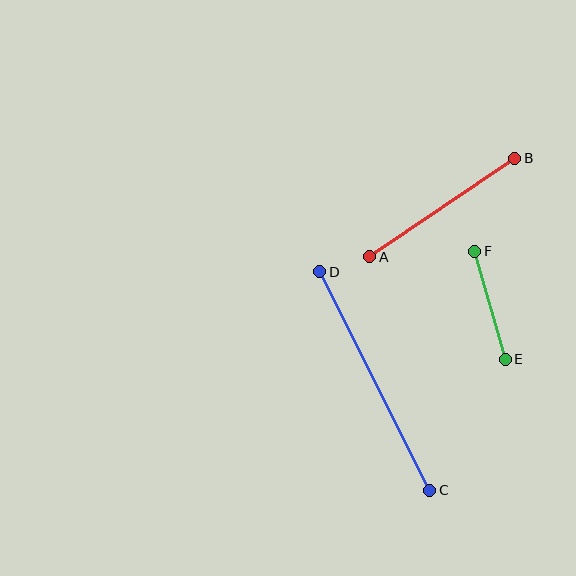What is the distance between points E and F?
The distance is approximately 112 pixels.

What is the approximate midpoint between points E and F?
The midpoint is at approximately (490, 305) pixels.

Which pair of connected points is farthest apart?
Points C and D are farthest apart.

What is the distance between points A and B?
The distance is approximately 175 pixels.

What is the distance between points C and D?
The distance is approximately 245 pixels.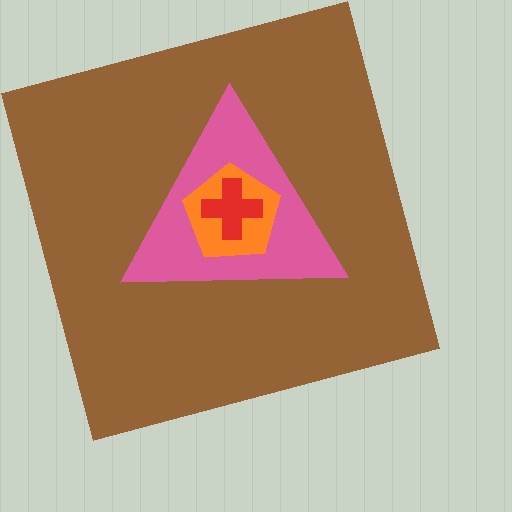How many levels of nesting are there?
4.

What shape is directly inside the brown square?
The pink triangle.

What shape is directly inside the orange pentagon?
The red cross.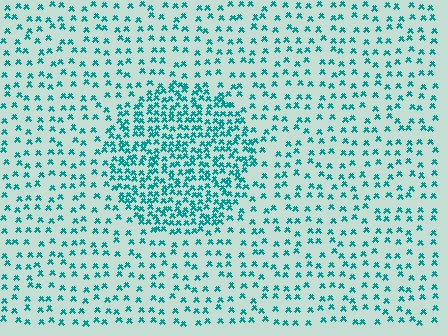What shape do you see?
I see a circle.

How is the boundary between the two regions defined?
The boundary is defined by a change in element density (approximately 2.4x ratio). All elements are the same color, size, and shape.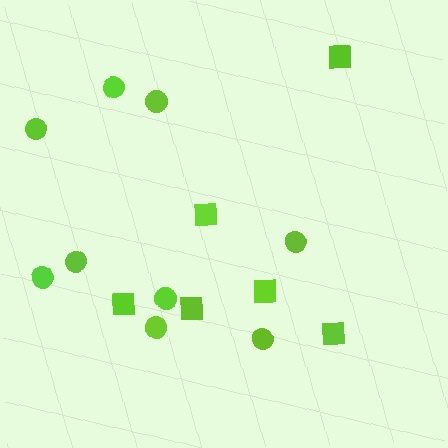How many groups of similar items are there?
There are 2 groups: one group of circles (9) and one group of squares (6).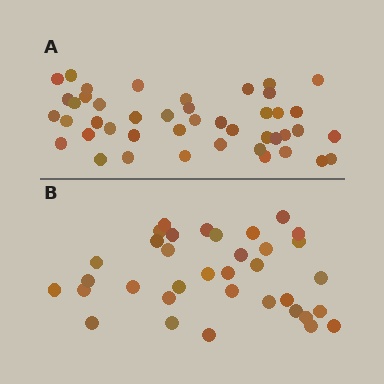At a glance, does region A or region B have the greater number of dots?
Region A (the top region) has more dots.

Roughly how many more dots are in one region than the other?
Region A has roughly 8 or so more dots than region B.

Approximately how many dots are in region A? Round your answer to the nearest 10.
About 40 dots. (The exact count is 44, which rounds to 40.)